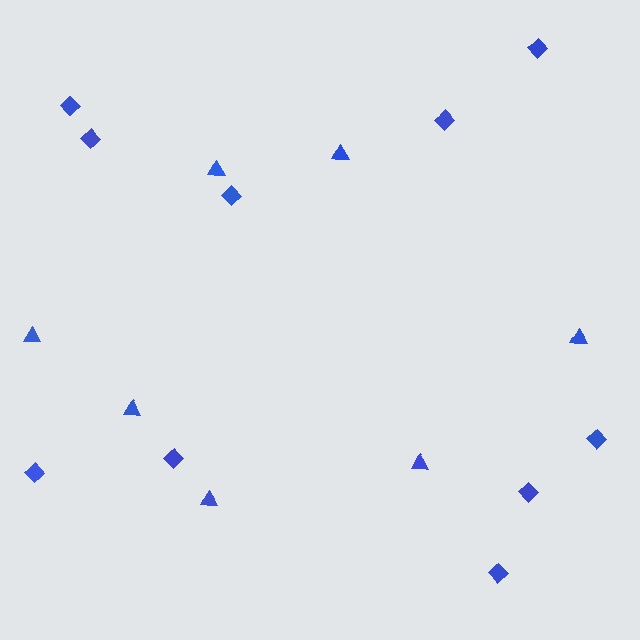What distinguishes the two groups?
There are 2 groups: one group of diamonds (10) and one group of triangles (7).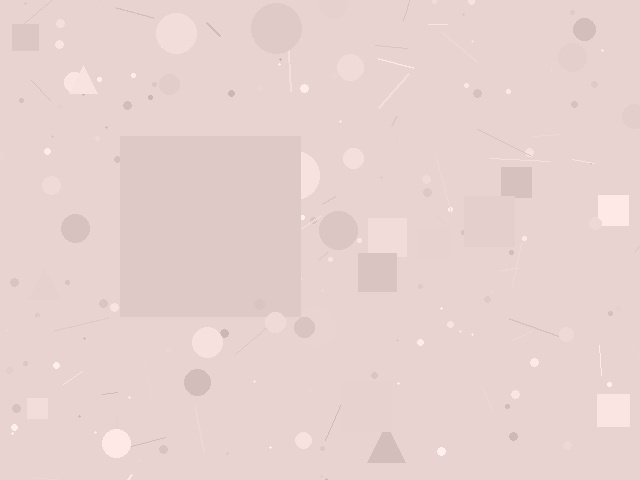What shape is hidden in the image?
A square is hidden in the image.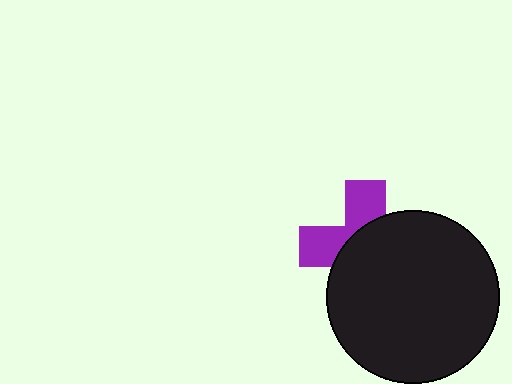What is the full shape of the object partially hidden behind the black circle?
The partially hidden object is a purple cross.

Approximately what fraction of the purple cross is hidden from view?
Roughly 61% of the purple cross is hidden behind the black circle.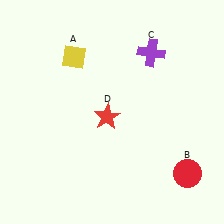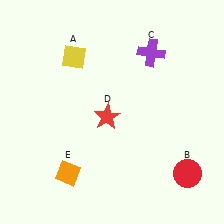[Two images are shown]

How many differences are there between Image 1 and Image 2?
There is 1 difference between the two images.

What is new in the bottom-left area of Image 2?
An orange diamond (E) was added in the bottom-left area of Image 2.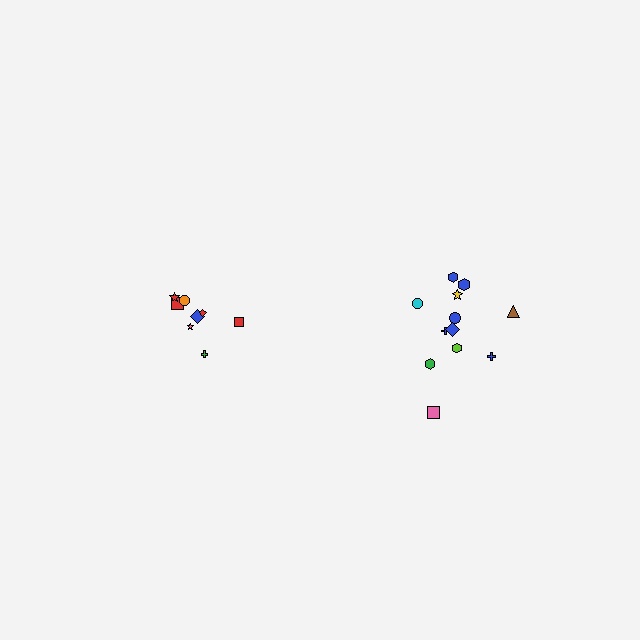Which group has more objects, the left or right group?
The right group.